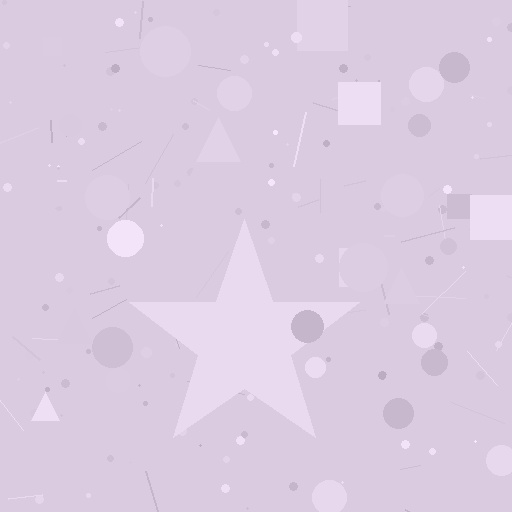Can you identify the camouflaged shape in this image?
The camouflaged shape is a star.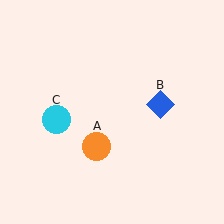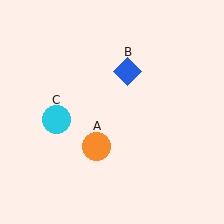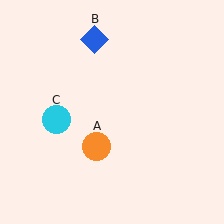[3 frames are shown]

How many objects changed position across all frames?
1 object changed position: blue diamond (object B).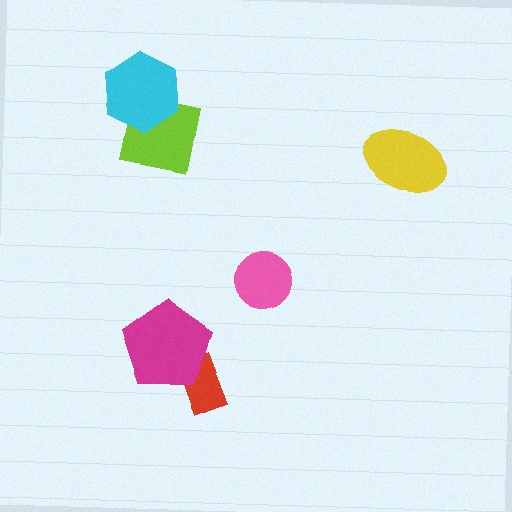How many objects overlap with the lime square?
1 object overlaps with the lime square.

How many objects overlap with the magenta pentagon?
1 object overlaps with the magenta pentagon.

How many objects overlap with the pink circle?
0 objects overlap with the pink circle.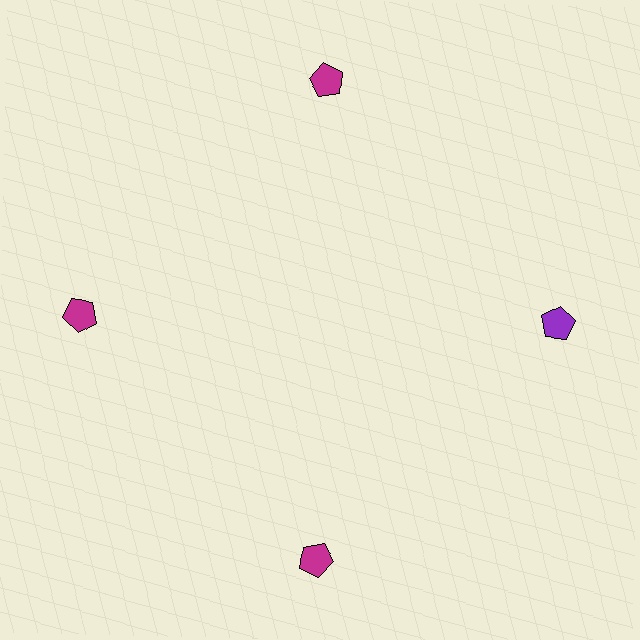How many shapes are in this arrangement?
There are 4 shapes arranged in a ring pattern.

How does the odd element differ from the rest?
It has a different color: purple instead of magenta.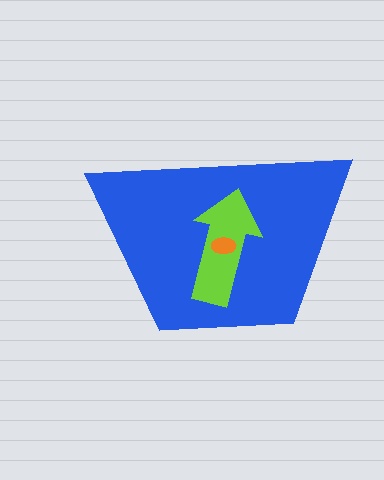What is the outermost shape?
The blue trapezoid.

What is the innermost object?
The orange ellipse.